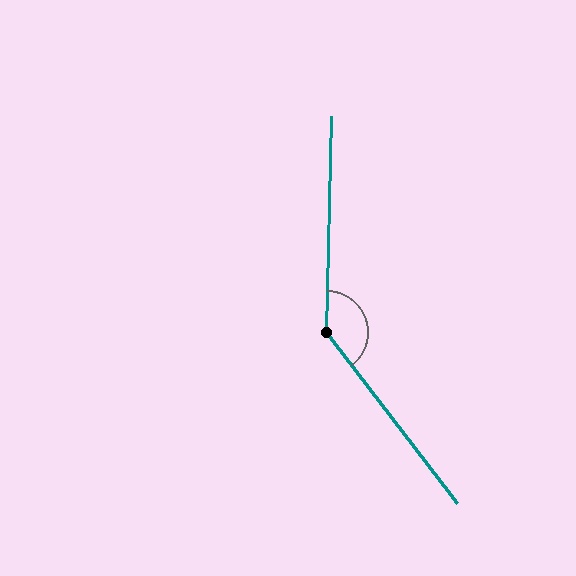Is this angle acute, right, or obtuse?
It is obtuse.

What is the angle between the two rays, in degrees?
Approximately 141 degrees.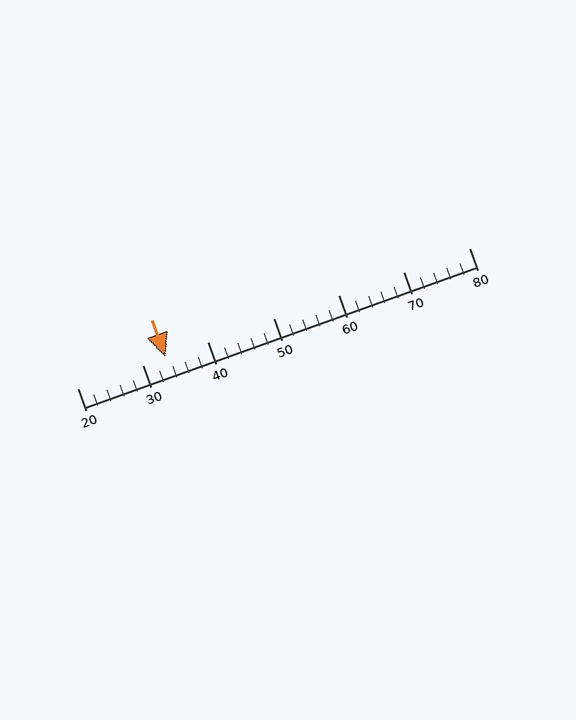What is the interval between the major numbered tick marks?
The major tick marks are spaced 10 units apart.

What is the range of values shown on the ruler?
The ruler shows values from 20 to 80.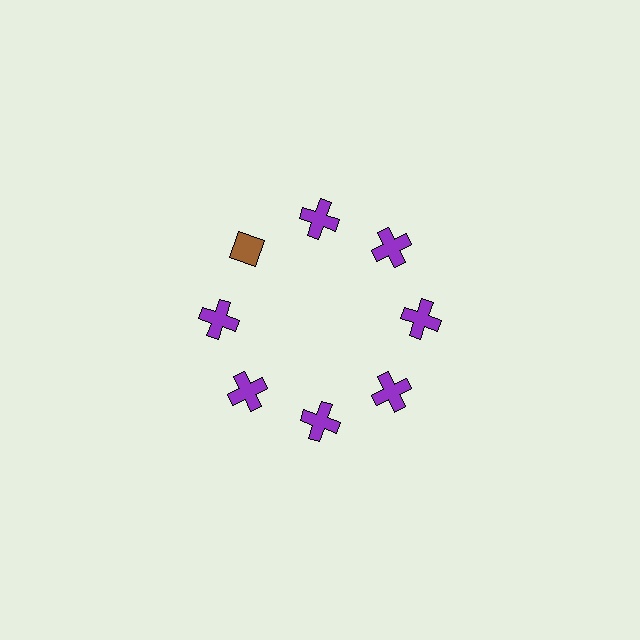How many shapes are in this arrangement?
There are 8 shapes arranged in a ring pattern.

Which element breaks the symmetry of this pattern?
The brown diamond at roughly the 10 o'clock position breaks the symmetry. All other shapes are purple crosses.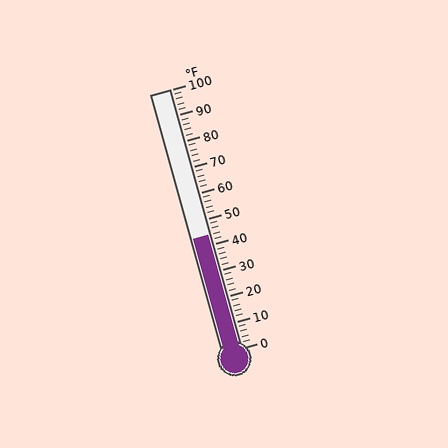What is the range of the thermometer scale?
The thermometer scale ranges from 0°F to 100°F.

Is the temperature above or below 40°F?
The temperature is above 40°F.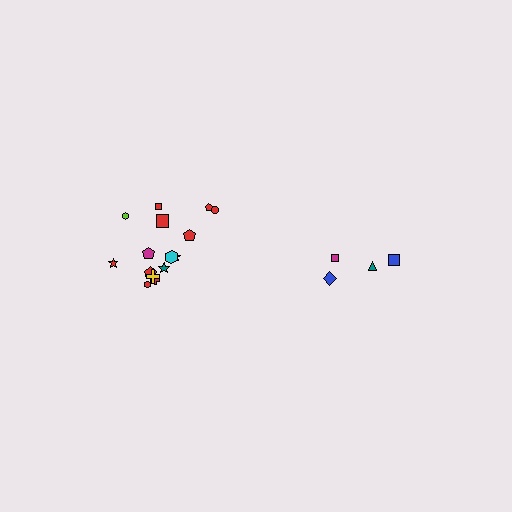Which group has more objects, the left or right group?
The left group.